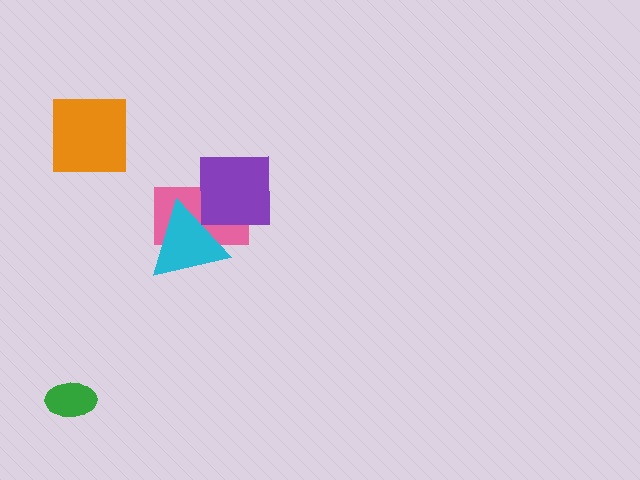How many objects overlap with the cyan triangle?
2 objects overlap with the cyan triangle.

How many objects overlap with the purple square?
2 objects overlap with the purple square.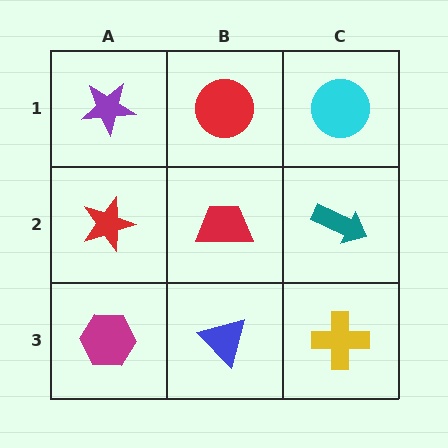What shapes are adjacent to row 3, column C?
A teal arrow (row 2, column C), a blue triangle (row 3, column B).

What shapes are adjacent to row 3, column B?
A red trapezoid (row 2, column B), a magenta hexagon (row 3, column A), a yellow cross (row 3, column C).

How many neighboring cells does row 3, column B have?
3.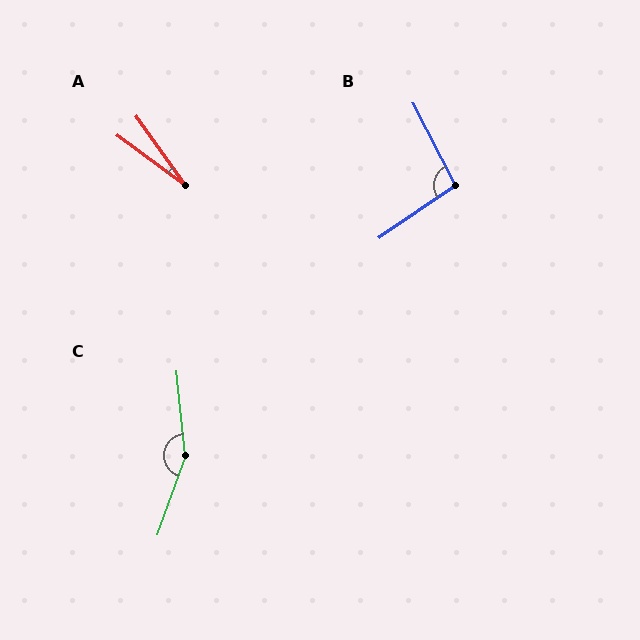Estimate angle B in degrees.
Approximately 97 degrees.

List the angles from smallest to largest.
A (18°), B (97°), C (155°).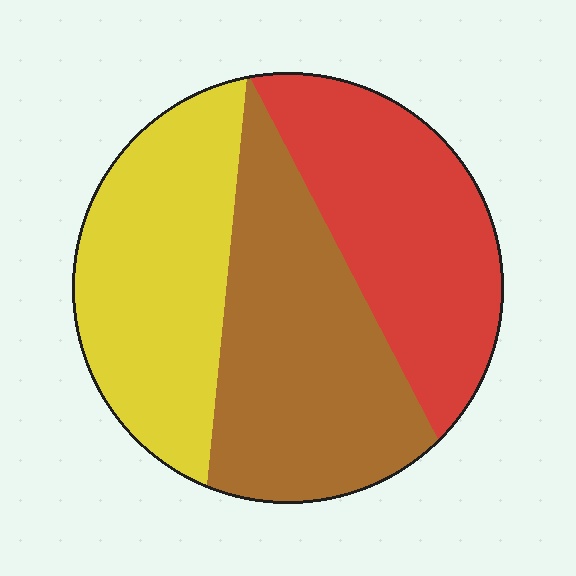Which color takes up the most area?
Brown, at roughly 35%.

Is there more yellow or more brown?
Brown.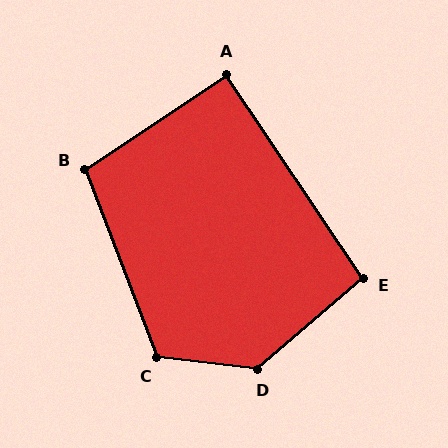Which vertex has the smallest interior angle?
A, at approximately 90 degrees.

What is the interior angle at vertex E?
Approximately 97 degrees (obtuse).